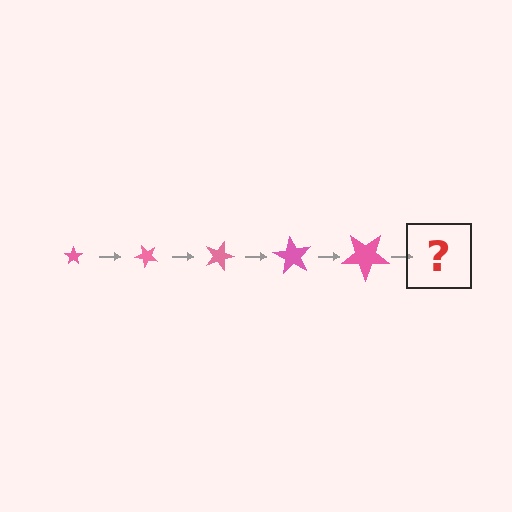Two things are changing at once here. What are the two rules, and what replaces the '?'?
The two rules are that the star grows larger each step and it rotates 45 degrees each step. The '?' should be a star, larger than the previous one and rotated 225 degrees from the start.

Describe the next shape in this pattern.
It should be a star, larger than the previous one and rotated 225 degrees from the start.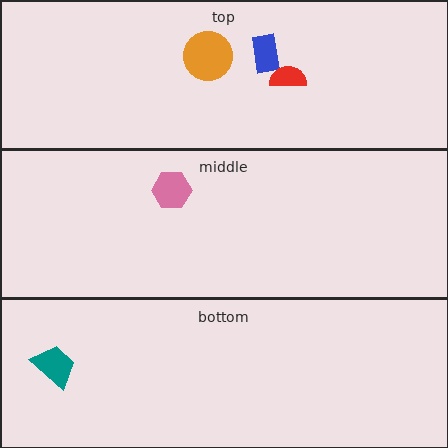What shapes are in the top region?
The blue rectangle, the orange circle, the red semicircle.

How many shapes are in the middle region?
1.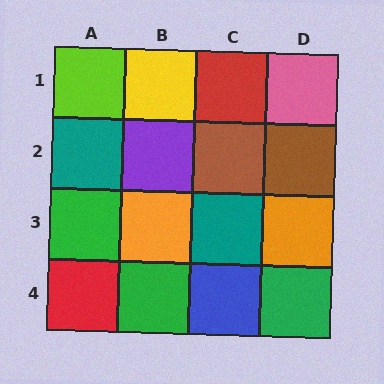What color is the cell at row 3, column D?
Orange.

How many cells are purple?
1 cell is purple.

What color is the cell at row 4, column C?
Blue.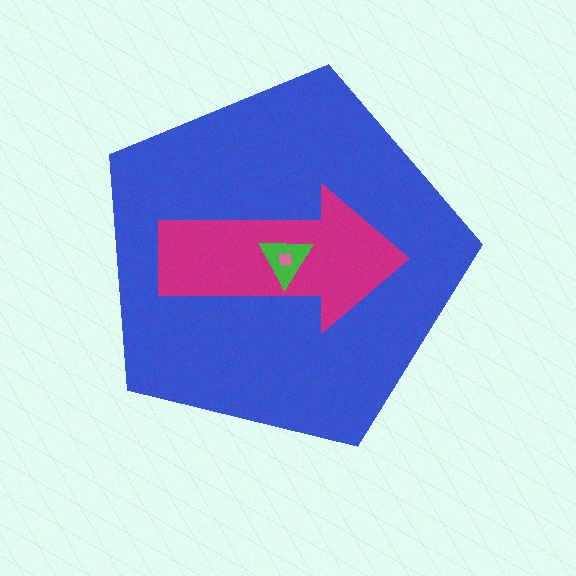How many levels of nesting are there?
4.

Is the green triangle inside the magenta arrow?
Yes.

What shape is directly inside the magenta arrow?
The green triangle.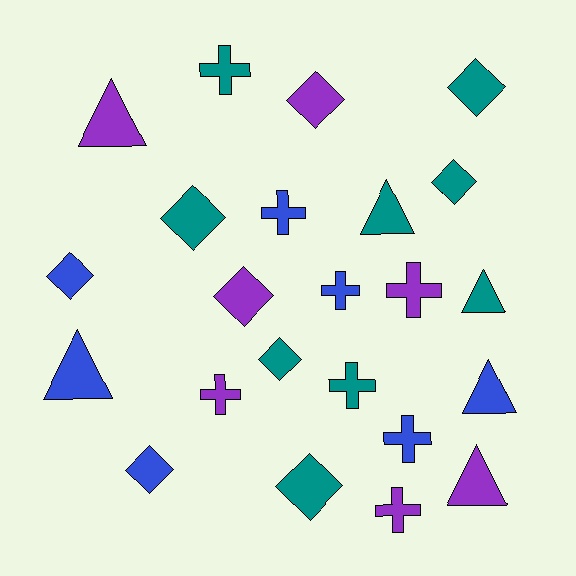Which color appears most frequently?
Teal, with 9 objects.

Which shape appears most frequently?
Diamond, with 9 objects.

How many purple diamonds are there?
There are 2 purple diamonds.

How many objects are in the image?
There are 23 objects.